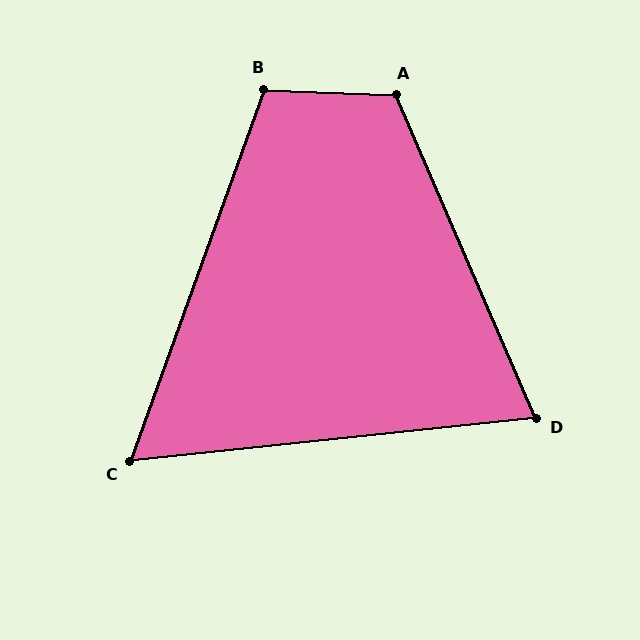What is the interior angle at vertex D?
Approximately 73 degrees (acute).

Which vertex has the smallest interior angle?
C, at approximately 64 degrees.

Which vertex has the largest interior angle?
A, at approximately 116 degrees.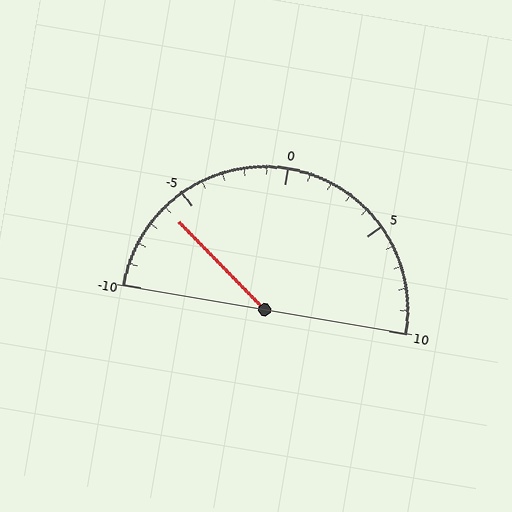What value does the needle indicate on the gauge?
The needle indicates approximately -6.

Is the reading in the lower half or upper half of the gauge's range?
The reading is in the lower half of the range (-10 to 10).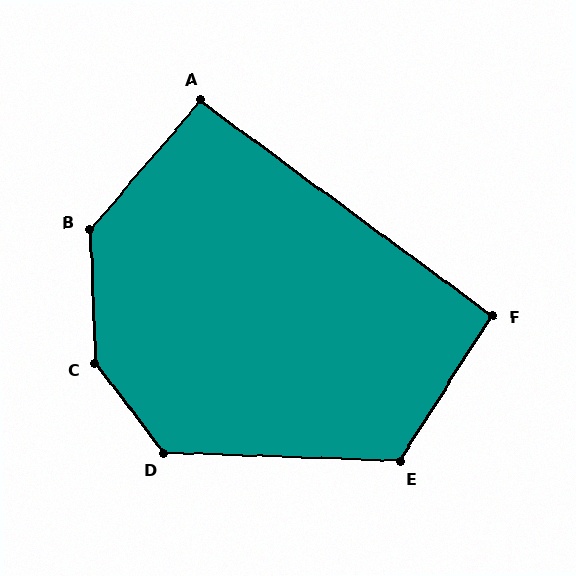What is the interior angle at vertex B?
Approximately 137 degrees (obtuse).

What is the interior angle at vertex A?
Approximately 94 degrees (approximately right).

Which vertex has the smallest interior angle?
F, at approximately 94 degrees.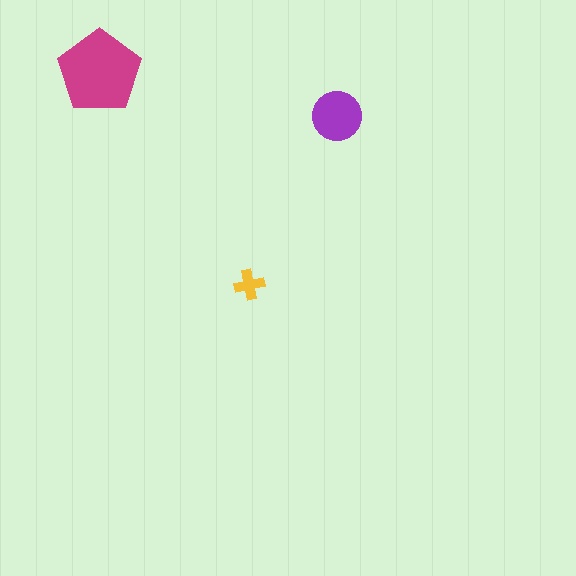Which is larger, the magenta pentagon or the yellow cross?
The magenta pentagon.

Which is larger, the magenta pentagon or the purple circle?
The magenta pentagon.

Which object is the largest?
The magenta pentagon.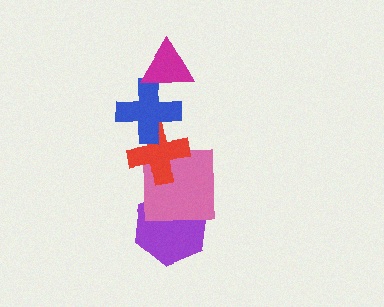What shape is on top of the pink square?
The red cross is on top of the pink square.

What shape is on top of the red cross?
The blue cross is on top of the red cross.